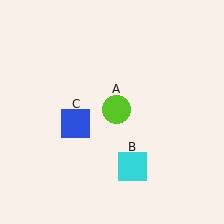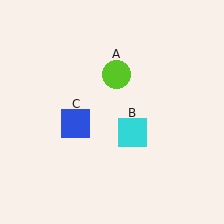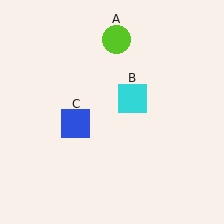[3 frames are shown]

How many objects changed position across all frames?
2 objects changed position: lime circle (object A), cyan square (object B).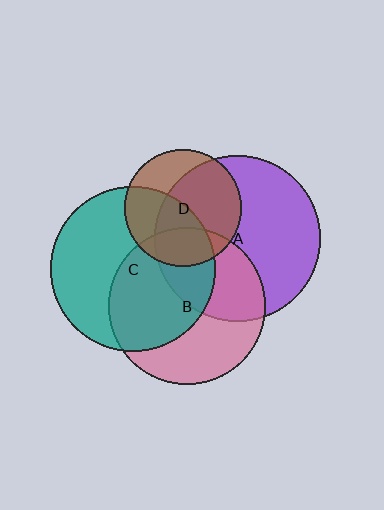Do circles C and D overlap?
Yes.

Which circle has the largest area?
Circle A (purple).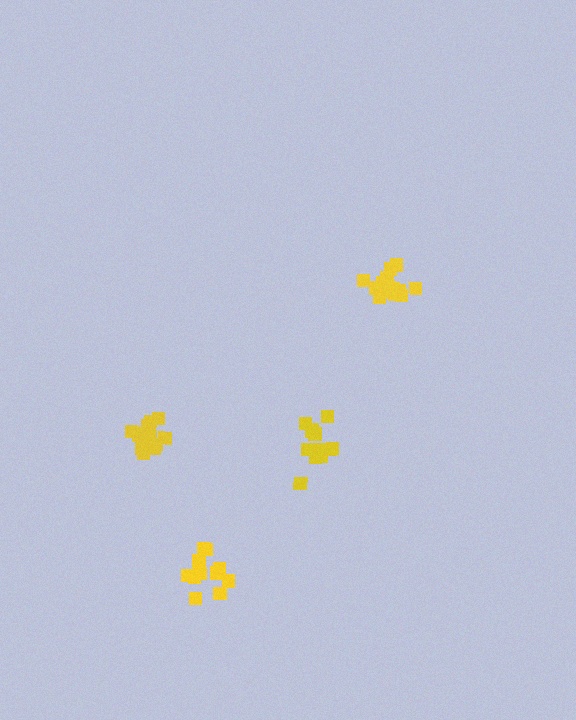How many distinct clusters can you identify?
There are 4 distinct clusters.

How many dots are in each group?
Group 1: 15 dots, Group 2: 12 dots, Group 3: 14 dots, Group 4: 13 dots (54 total).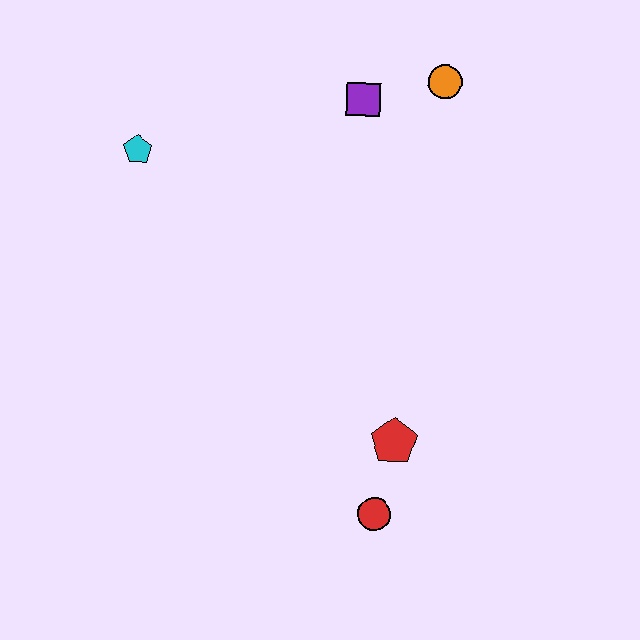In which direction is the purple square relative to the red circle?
The purple square is above the red circle.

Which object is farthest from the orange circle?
The red circle is farthest from the orange circle.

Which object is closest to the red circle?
The red pentagon is closest to the red circle.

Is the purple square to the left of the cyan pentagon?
No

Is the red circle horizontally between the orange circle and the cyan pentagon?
Yes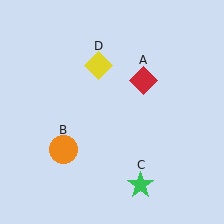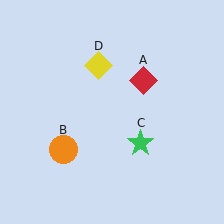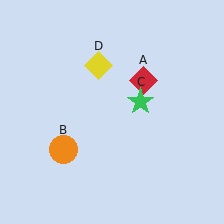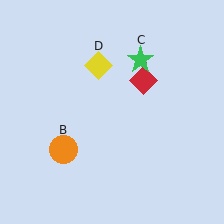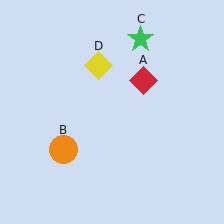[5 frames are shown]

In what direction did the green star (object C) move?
The green star (object C) moved up.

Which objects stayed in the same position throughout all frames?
Red diamond (object A) and orange circle (object B) and yellow diamond (object D) remained stationary.